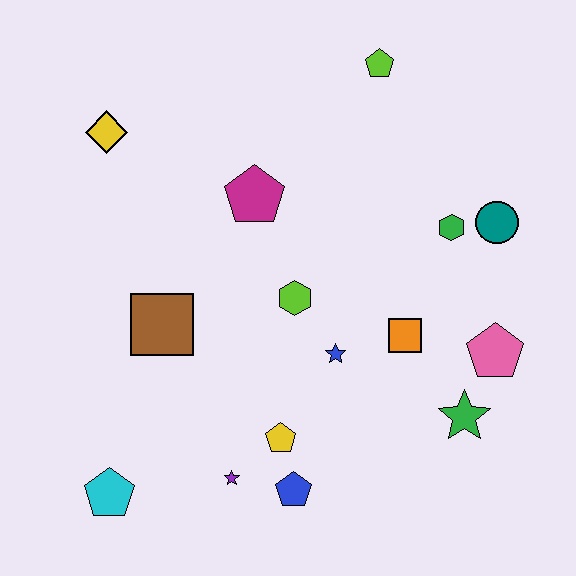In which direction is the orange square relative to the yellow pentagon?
The orange square is to the right of the yellow pentagon.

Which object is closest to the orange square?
The blue star is closest to the orange square.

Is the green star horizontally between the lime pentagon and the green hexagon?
No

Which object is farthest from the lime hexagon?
The cyan pentagon is farthest from the lime hexagon.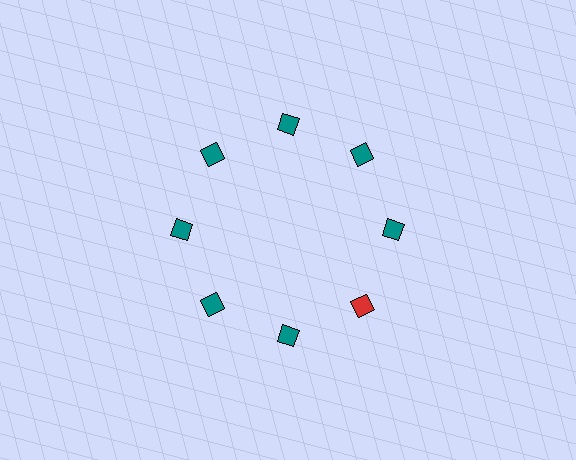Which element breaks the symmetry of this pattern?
The red diamond at roughly the 4 o'clock position breaks the symmetry. All other shapes are teal diamonds.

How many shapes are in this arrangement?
There are 8 shapes arranged in a ring pattern.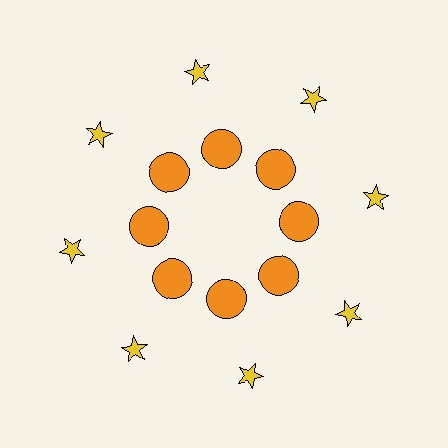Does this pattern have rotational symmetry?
Yes, this pattern has 8-fold rotational symmetry. It looks the same after rotating 45 degrees around the center.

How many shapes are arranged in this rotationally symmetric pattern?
There are 16 shapes, arranged in 8 groups of 2.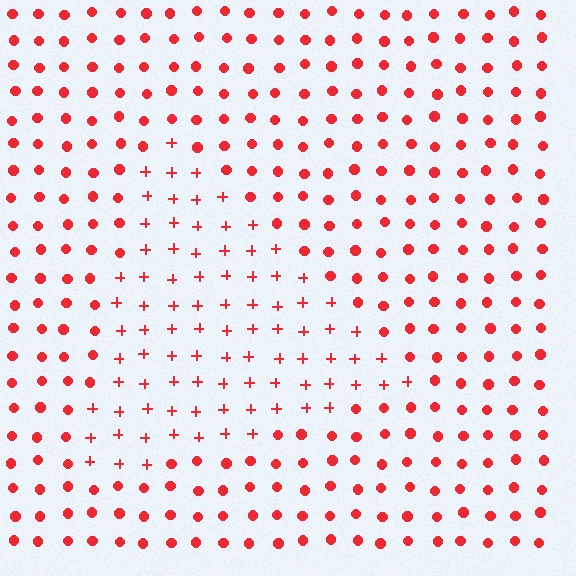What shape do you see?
I see a triangle.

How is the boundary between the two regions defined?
The boundary is defined by a change in element shape: plus signs inside vs. circles outside. All elements share the same color and spacing.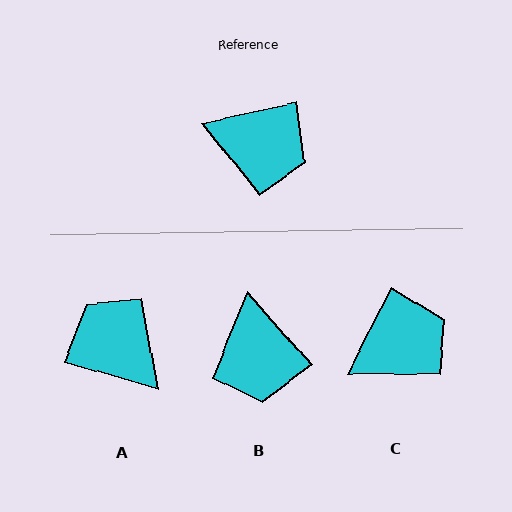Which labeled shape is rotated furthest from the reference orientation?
A, about 151 degrees away.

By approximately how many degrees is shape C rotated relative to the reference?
Approximately 50 degrees counter-clockwise.